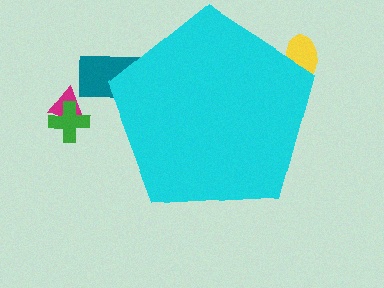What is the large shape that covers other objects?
A cyan pentagon.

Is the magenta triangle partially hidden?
No, the magenta triangle is fully visible.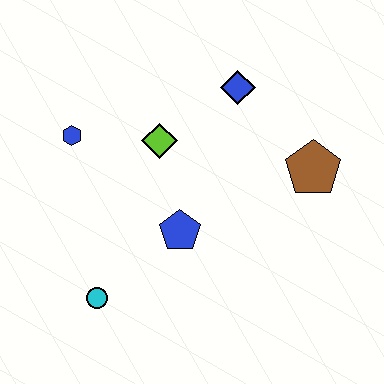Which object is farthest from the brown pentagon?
The cyan circle is farthest from the brown pentagon.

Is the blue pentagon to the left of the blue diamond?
Yes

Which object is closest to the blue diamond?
The lime diamond is closest to the blue diamond.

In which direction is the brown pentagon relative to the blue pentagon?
The brown pentagon is to the right of the blue pentagon.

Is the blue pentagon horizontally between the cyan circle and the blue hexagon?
No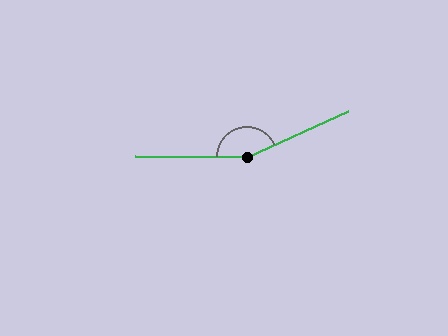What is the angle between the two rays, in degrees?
Approximately 155 degrees.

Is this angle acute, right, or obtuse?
It is obtuse.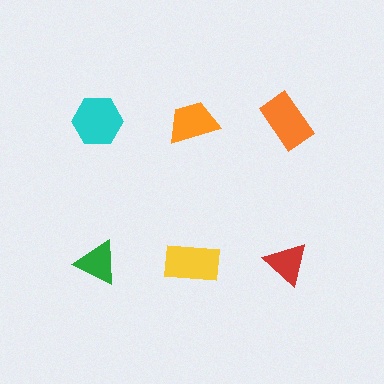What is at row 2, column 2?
A yellow rectangle.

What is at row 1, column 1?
A cyan hexagon.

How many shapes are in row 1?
3 shapes.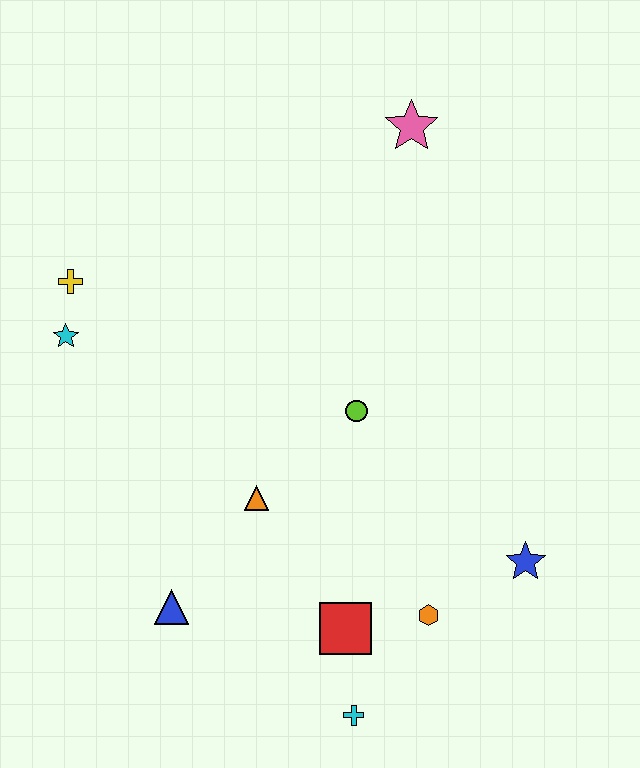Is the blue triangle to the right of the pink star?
No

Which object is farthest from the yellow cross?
The blue star is farthest from the yellow cross.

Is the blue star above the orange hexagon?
Yes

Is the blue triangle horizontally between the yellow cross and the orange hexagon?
Yes